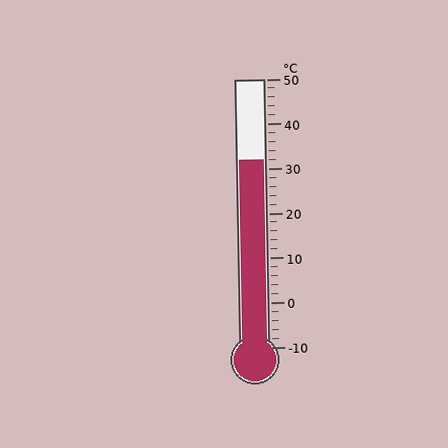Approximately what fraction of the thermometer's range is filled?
The thermometer is filled to approximately 70% of its range.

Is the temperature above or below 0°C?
The temperature is above 0°C.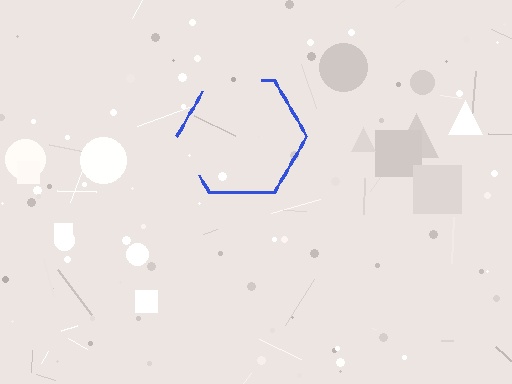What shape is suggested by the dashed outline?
The dashed outline suggests a hexagon.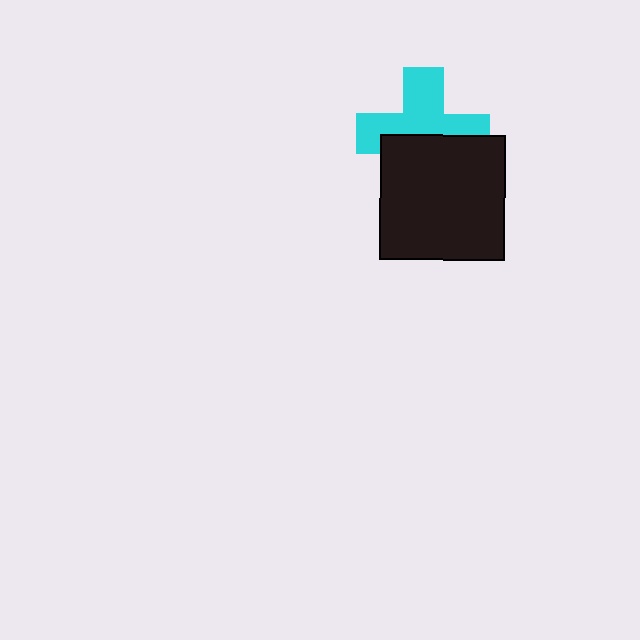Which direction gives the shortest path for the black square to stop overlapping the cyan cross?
Moving down gives the shortest separation.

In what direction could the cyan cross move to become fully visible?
The cyan cross could move up. That would shift it out from behind the black square entirely.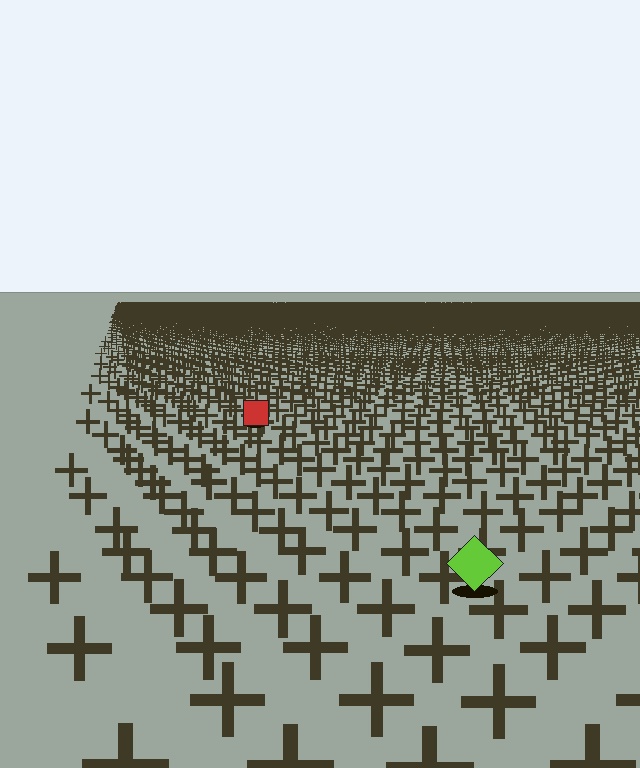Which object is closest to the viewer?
The lime diamond is closest. The texture marks near it are larger and more spread out.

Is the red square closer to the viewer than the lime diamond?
No. The lime diamond is closer — you can tell from the texture gradient: the ground texture is coarser near it.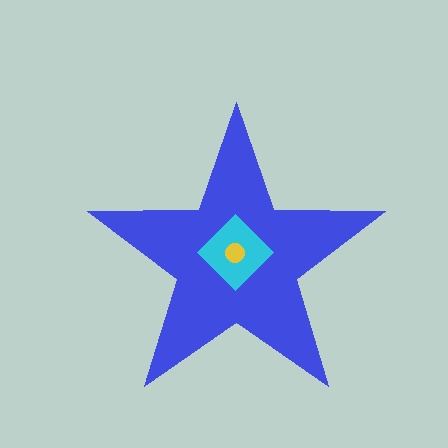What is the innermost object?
The yellow circle.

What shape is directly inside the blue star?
The cyan diamond.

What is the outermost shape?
The blue star.